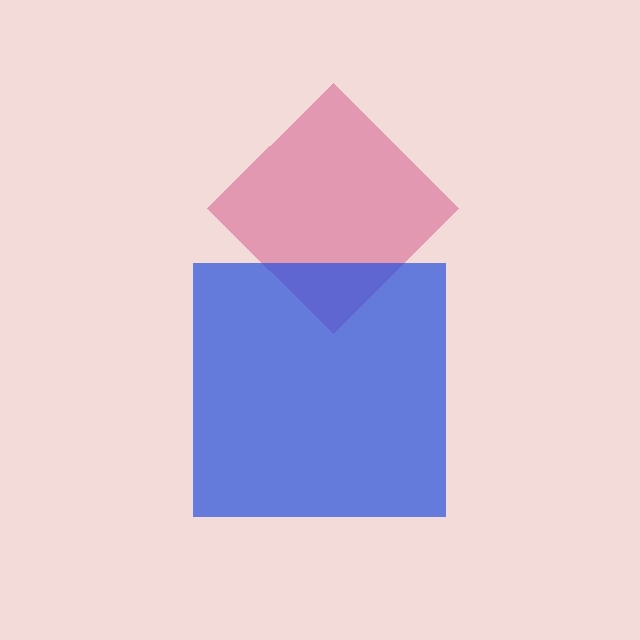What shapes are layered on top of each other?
The layered shapes are: a pink diamond, a blue square.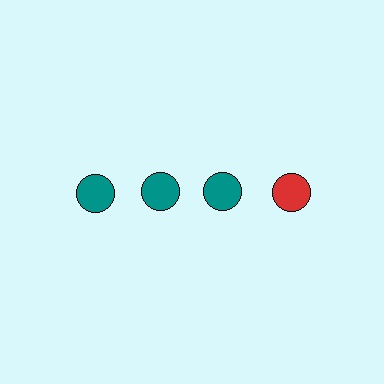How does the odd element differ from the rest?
It has a different color: red instead of teal.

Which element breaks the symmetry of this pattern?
The red circle in the top row, second from right column breaks the symmetry. All other shapes are teal circles.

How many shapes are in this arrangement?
There are 4 shapes arranged in a grid pattern.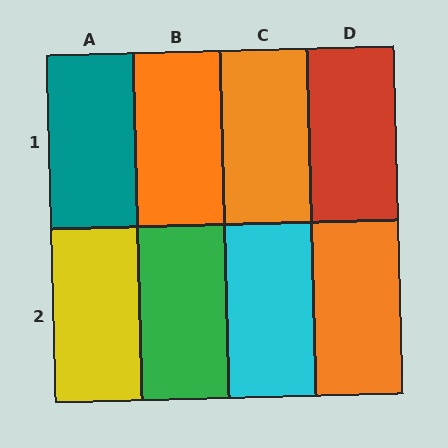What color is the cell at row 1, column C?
Orange.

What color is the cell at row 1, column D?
Red.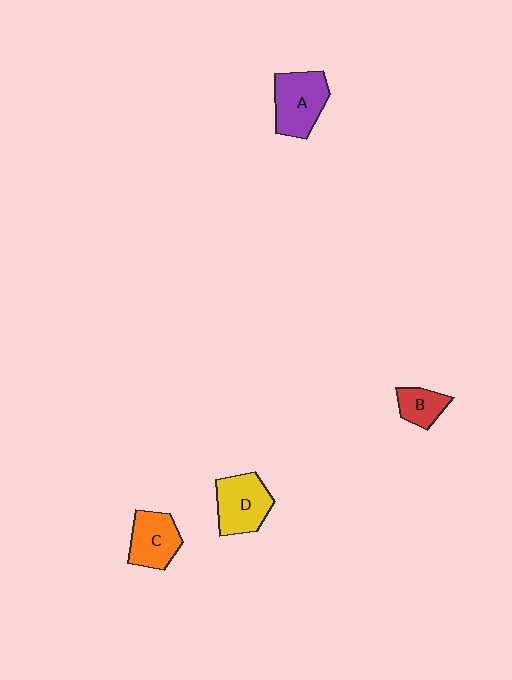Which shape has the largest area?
Shape A (purple).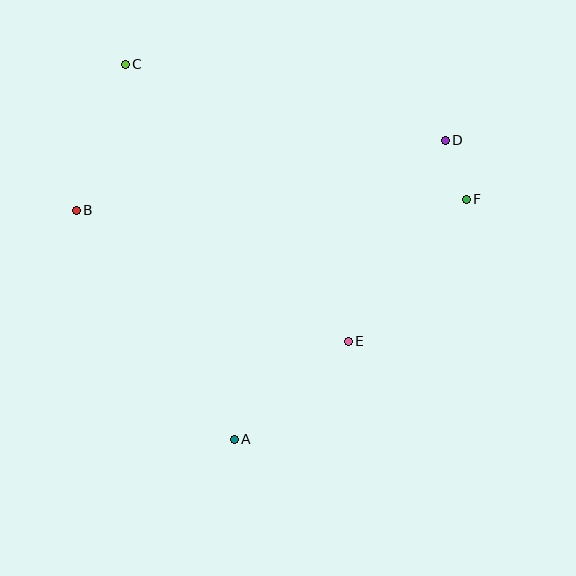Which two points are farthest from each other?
Points A and C are farthest from each other.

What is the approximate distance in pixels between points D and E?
The distance between D and E is approximately 223 pixels.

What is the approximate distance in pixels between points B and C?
The distance between B and C is approximately 154 pixels.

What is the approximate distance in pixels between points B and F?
The distance between B and F is approximately 390 pixels.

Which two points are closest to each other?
Points D and F are closest to each other.